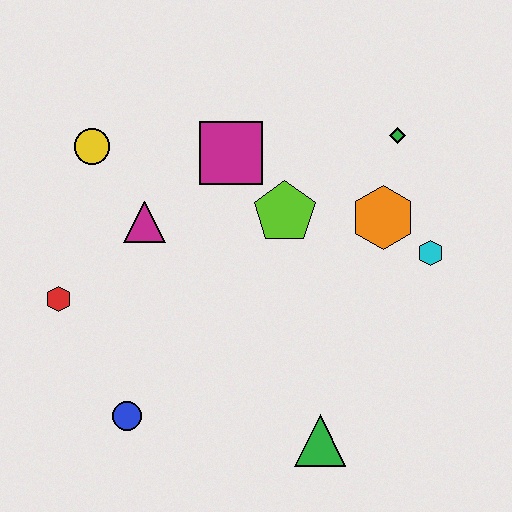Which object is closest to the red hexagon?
The magenta triangle is closest to the red hexagon.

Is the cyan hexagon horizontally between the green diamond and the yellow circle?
No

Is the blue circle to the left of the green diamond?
Yes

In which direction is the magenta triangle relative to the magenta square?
The magenta triangle is to the left of the magenta square.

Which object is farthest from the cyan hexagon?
The red hexagon is farthest from the cyan hexagon.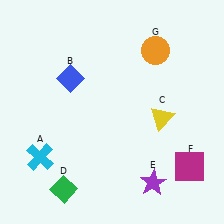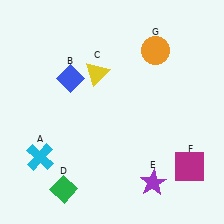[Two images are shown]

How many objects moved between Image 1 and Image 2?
1 object moved between the two images.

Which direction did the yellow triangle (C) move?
The yellow triangle (C) moved left.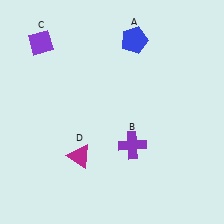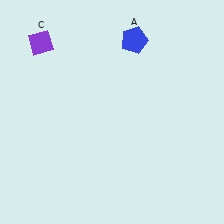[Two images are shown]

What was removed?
The magenta triangle (D), the purple cross (B) were removed in Image 2.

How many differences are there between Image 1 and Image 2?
There are 2 differences between the two images.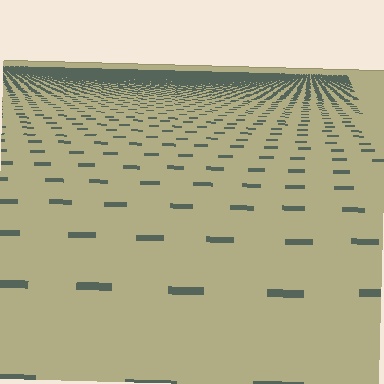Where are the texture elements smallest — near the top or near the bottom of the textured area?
Near the top.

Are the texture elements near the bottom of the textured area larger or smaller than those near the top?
Larger. Near the bottom, elements are closer to the viewer and appear at a bigger on-screen size.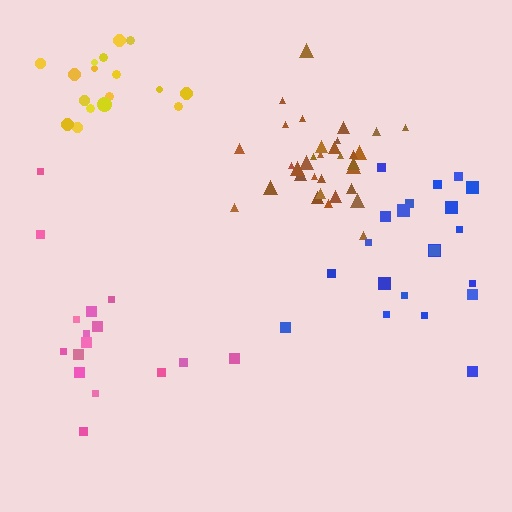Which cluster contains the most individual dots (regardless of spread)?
Brown (33).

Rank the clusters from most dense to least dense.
brown, yellow, blue, pink.